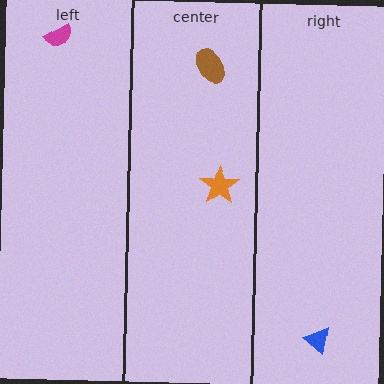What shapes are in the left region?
The magenta semicircle.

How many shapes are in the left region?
1.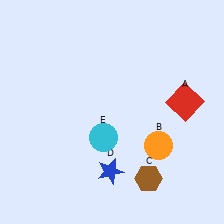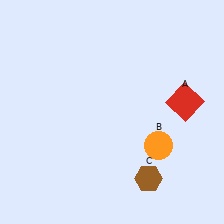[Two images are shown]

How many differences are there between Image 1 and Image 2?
There are 2 differences between the two images.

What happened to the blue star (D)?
The blue star (D) was removed in Image 2. It was in the bottom-left area of Image 1.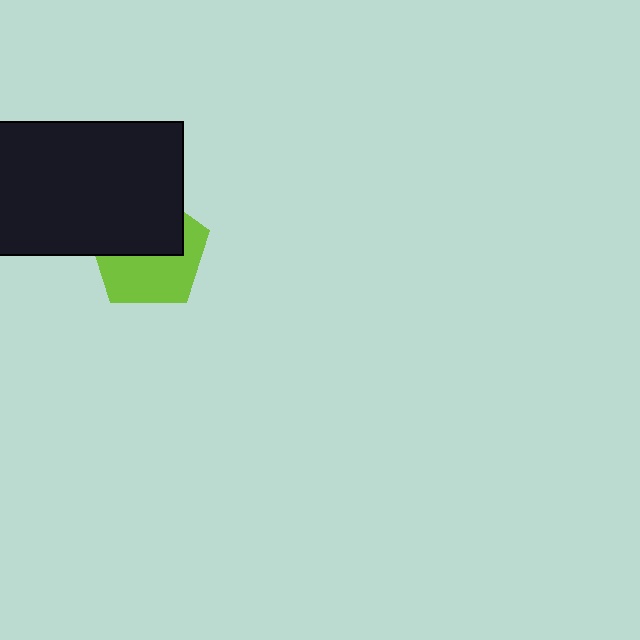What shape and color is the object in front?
The object in front is a black rectangle.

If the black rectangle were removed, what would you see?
You would see the complete lime pentagon.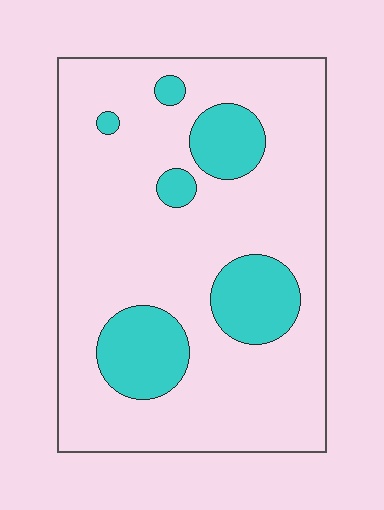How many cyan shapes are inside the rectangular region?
6.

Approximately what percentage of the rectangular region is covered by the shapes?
Approximately 20%.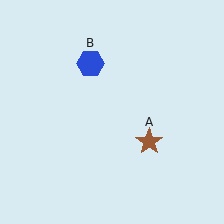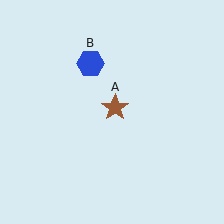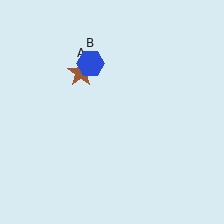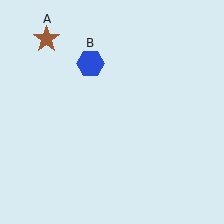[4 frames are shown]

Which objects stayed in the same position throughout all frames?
Blue hexagon (object B) remained stationary.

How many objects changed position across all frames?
1 object changed position: brown star (object A).